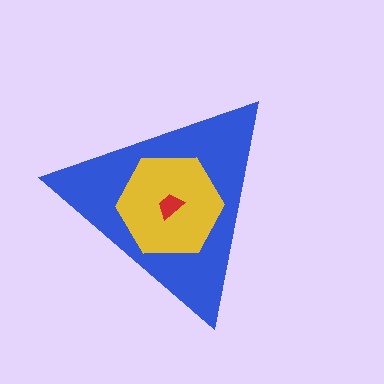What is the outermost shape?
The blue triangle.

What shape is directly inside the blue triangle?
The yellow hexagon.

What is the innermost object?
The red trapezoid.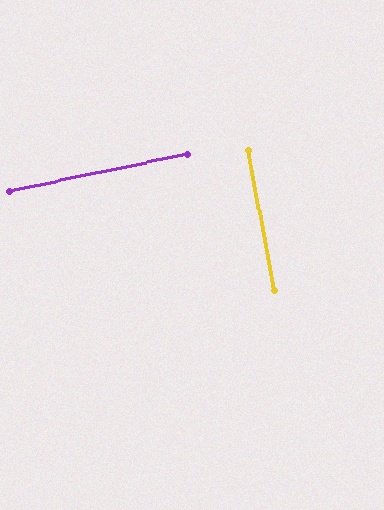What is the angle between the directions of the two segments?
Approximately 89 degrees.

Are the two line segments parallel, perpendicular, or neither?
Perpendicular — they meet at approximately 89°.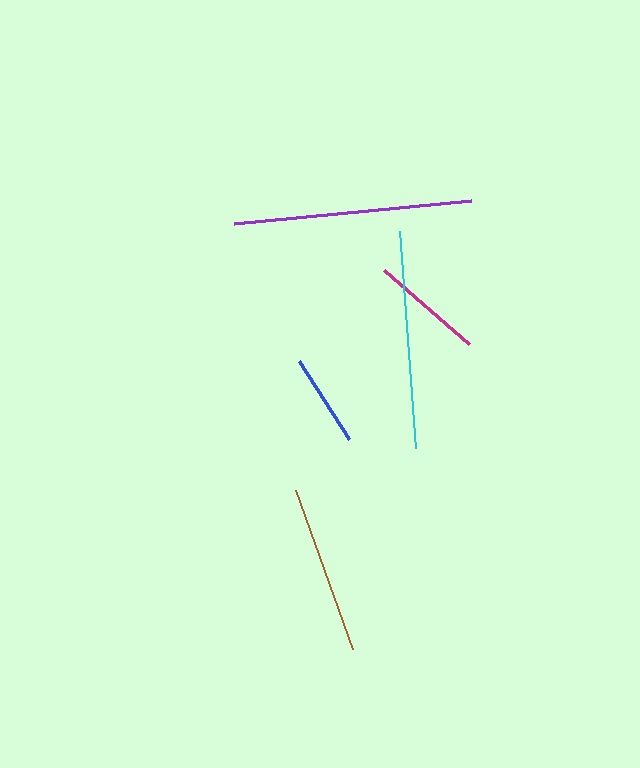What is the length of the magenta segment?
The magenta segment is approximately 113 pixels long.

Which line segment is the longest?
The purple line is the longest at approximately 238 pixels.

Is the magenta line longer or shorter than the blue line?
The magenta line is longer than the blue line.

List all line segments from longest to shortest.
From longest to shortest: purple, cyan, brown, magenta, blue.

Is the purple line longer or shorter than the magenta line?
The purple line is longer than the magenta line.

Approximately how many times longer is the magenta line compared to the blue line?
The magenta line is approximately 1.2 times the length of the blue line.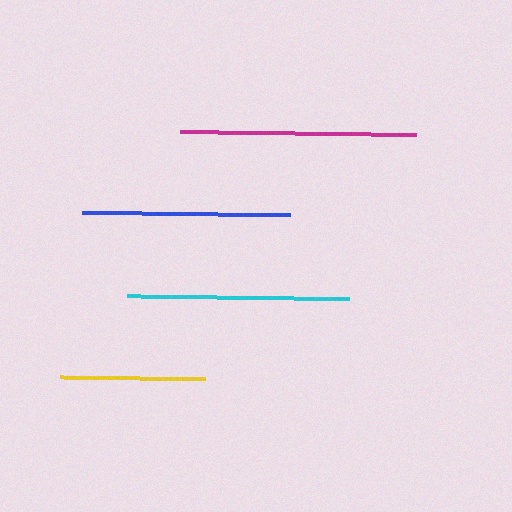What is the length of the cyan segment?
The cyan segment is approximately 221 pixels long.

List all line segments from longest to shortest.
From longest to shortest: magenta, cyan, blue, yellow.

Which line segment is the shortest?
The yellow line is the shortest at approximately 145 pixels.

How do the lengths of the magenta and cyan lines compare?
The magenta and cyan lines are approximately the same length.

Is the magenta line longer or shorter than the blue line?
The magenta line is longer than the blue line.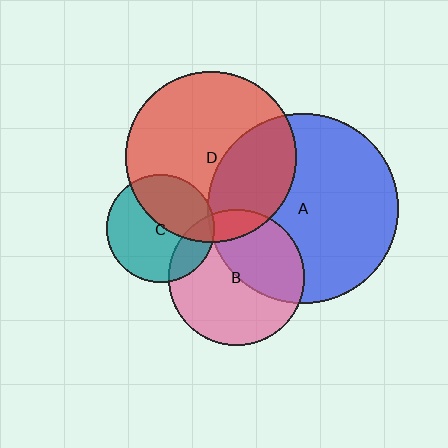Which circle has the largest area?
Circle A (blue).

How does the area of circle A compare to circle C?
Approximately 3.1 times.